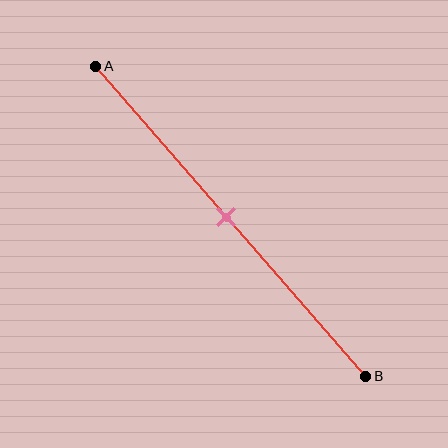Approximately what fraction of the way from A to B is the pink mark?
The pink mark is approximately 50% of the way from A to B.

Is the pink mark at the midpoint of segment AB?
Yes, the mark is approximately at the midpoint.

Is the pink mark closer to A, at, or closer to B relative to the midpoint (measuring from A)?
The pink mark is approximately at the midpoint of segment AB.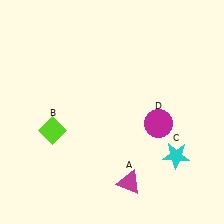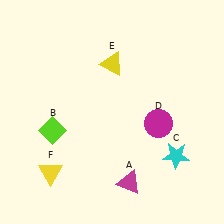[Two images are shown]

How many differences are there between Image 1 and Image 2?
There are 2 differences between the two images.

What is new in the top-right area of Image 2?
A yellow triangle (E) was added in the top-right area of Image 2.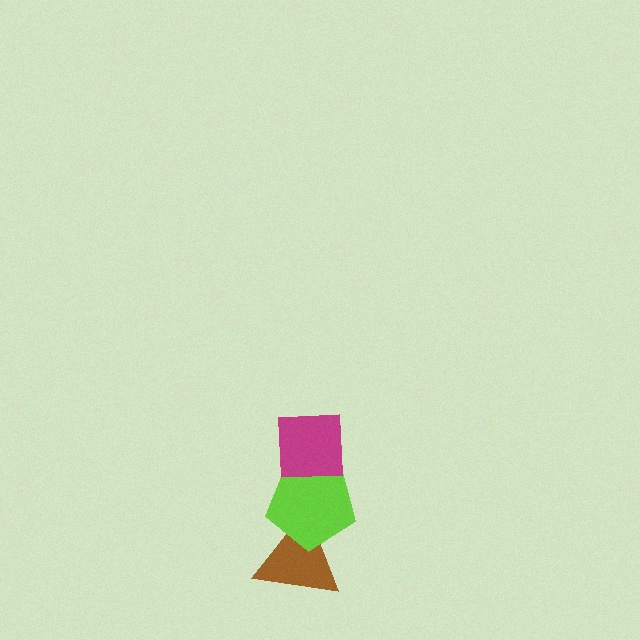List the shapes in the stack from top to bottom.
From top to bottom: the magenta square, the lime pentagon, the brown triangle.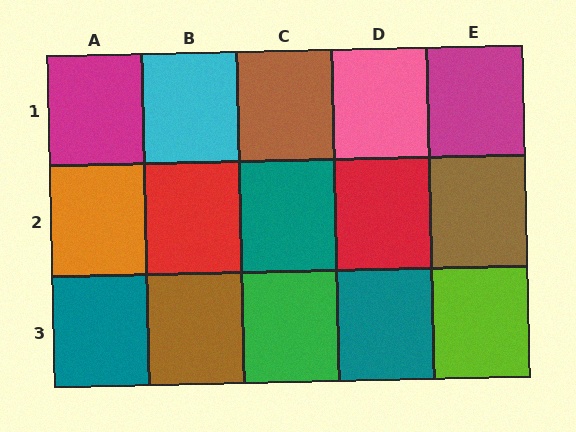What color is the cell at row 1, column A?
Magenta.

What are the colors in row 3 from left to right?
Teal, brown, green, teal, lime.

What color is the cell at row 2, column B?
Red.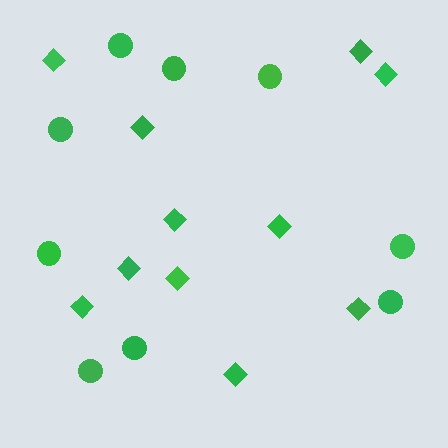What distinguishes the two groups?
There are 2 groups: one group of circles (9) and one group of diamonds (11).